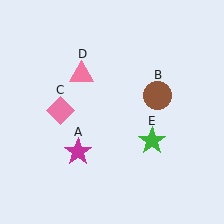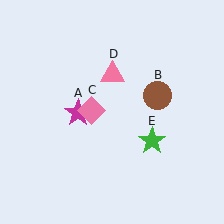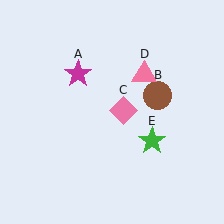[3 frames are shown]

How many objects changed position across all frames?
3 objects changed position: magenta star (object A), pink diamond (object C), pink triangle (object D).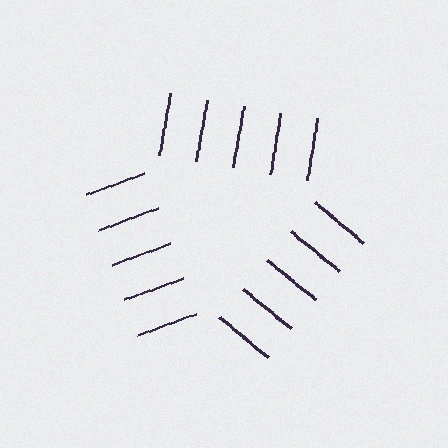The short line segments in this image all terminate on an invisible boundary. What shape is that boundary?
An illusory triangle — the line segments terminate on its edges but no continuous stroke is drawn.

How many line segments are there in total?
15 — 5 along each of the 3 edges.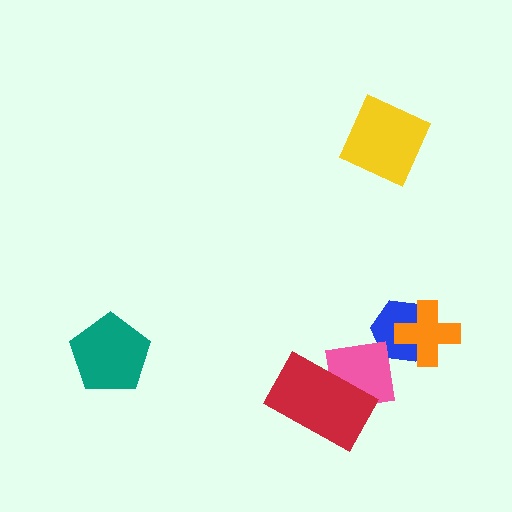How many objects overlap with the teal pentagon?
0 objects overlap with the teal pentagon.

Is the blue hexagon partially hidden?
Yes, it is partially covered by another shape.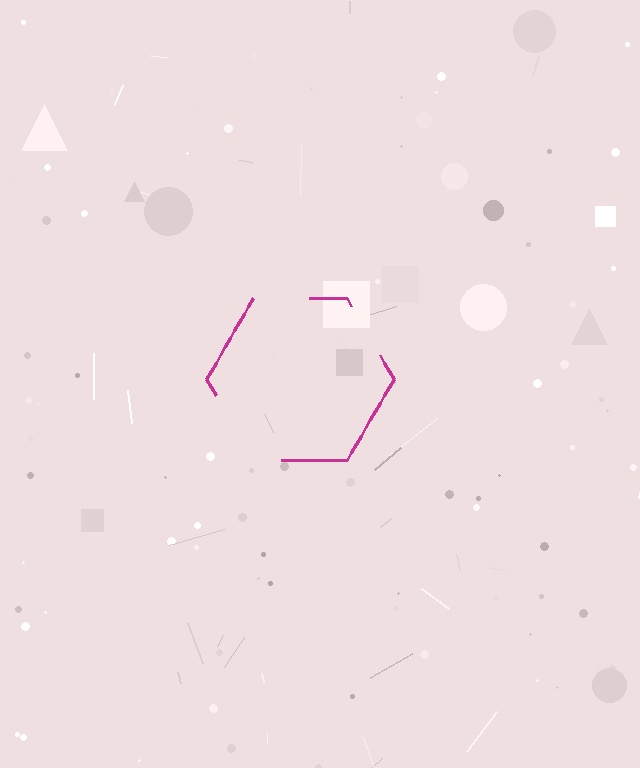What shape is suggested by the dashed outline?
The dashed outline suggests a hexagon.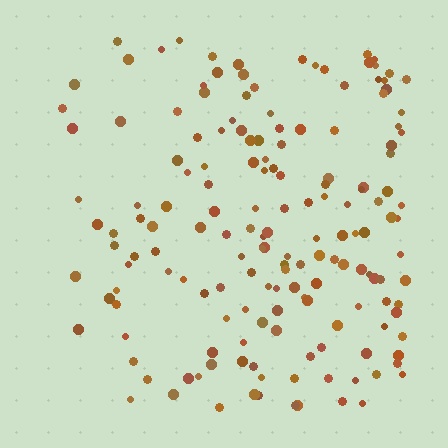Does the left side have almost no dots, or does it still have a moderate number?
Still a moderate number, just noticeably fewer than the right.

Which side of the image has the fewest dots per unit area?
The left.